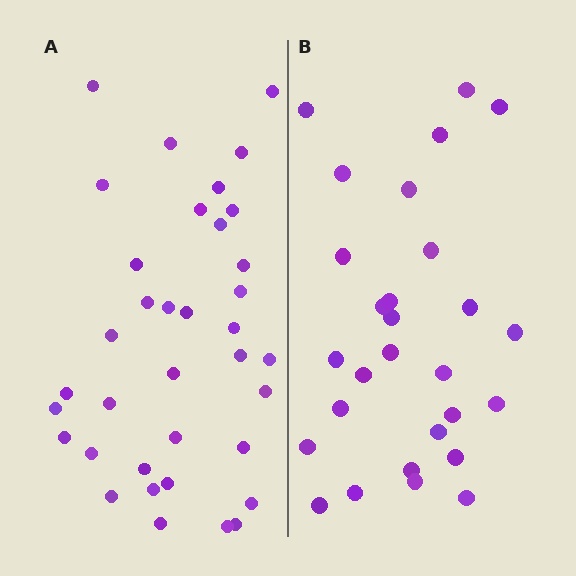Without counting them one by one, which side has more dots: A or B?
Region A (the left region) has more dots.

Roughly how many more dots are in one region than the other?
Region A has roughly 8 or so more dots than region B.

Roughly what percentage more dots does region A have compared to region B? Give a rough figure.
About 30% more.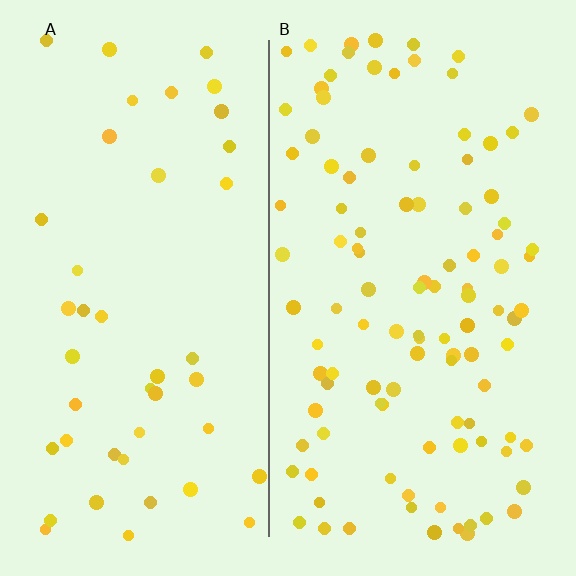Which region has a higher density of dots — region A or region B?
B (the right).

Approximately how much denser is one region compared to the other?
Approximately 2.4× — region B over region A.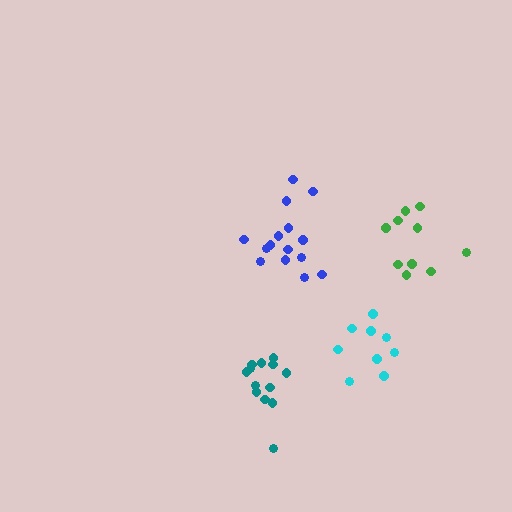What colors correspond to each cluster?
The clusters are colored: blue, teal, green, cyan.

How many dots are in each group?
Group 1: 15 dots, Group 2: 13 dots, Group 3: 10 dots, Group 4: 9 dots (47 total).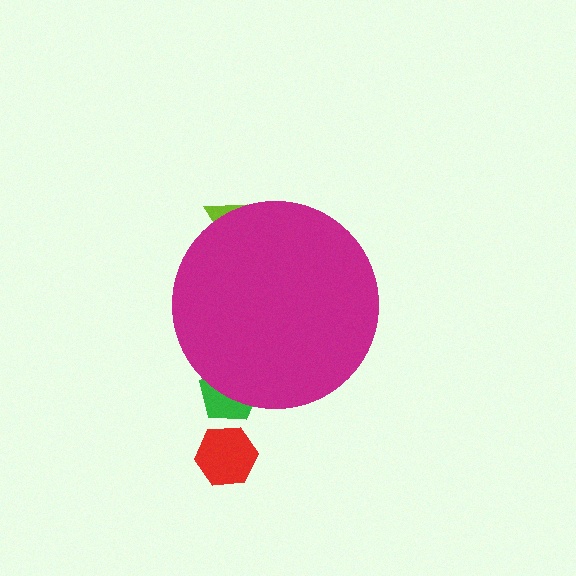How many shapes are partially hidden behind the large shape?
2 shapes are partially hidden.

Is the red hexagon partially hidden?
No, the red hexagon is fully visible.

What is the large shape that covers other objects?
A magenta circle.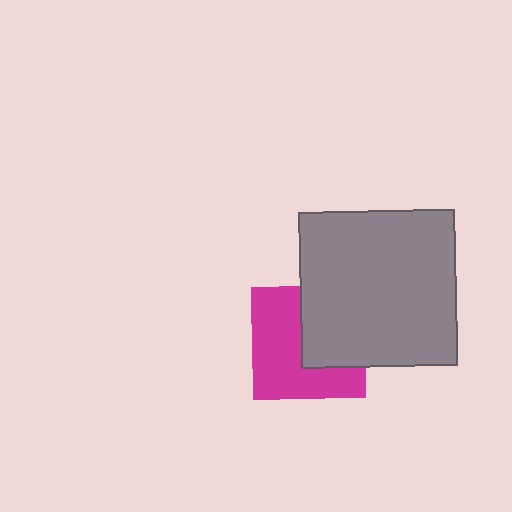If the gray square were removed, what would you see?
You would see the complete magenta square.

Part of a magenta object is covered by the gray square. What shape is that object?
It is a square.